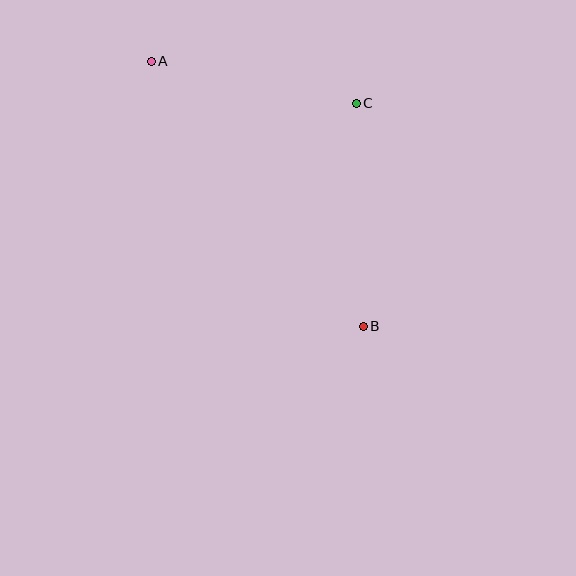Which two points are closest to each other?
Points A and C are closest to each other.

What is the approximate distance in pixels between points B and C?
The distance between B and C is approximately 223 pixels.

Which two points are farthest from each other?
Points A and B are farthest from each other.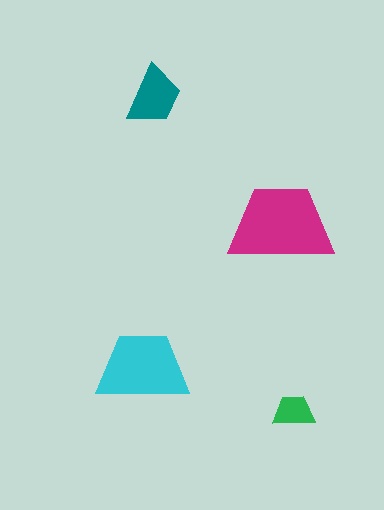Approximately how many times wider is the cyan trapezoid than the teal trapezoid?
About 1.5 times wider.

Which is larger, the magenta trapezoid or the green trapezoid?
The magenta one.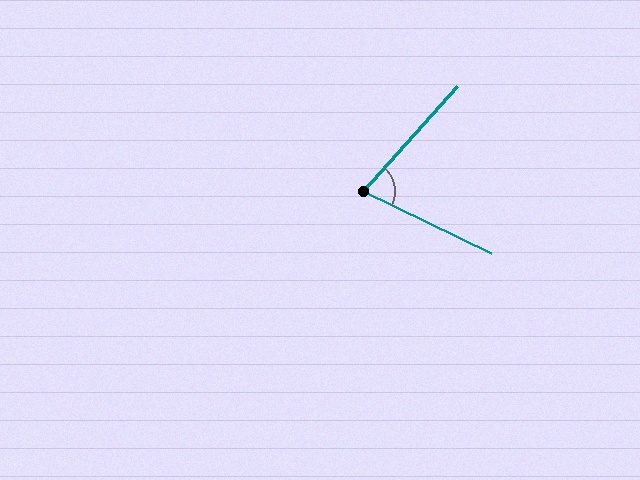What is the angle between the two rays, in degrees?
Approximately 74 degrees.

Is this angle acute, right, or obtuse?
It is acute.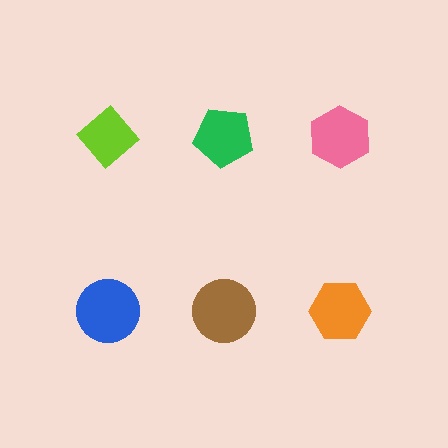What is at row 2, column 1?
A blue circle.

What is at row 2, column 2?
A brown circle.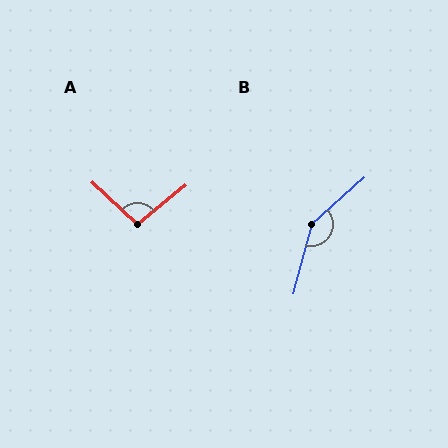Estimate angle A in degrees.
Approximately 98 degrees.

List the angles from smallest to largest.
A (98°), B (146°).